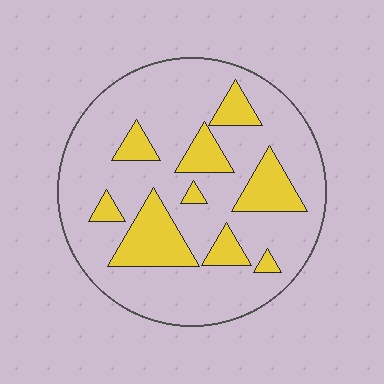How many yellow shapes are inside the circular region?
9.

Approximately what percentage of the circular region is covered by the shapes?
Approximately 25%.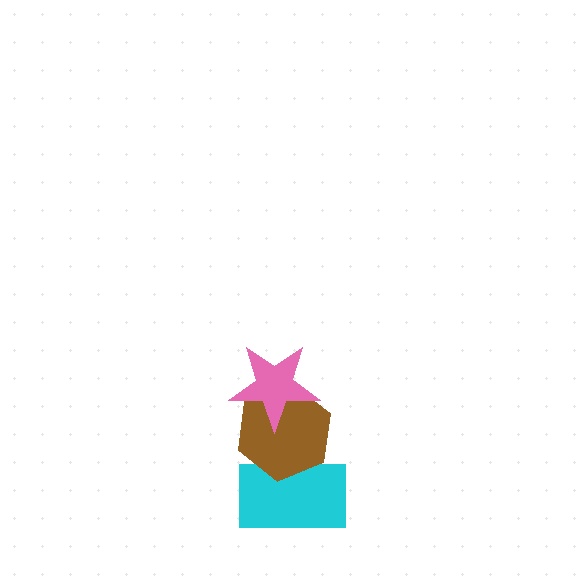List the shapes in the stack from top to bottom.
From top to bottom: the pink star, the brown hexagon, the cyan rectangle.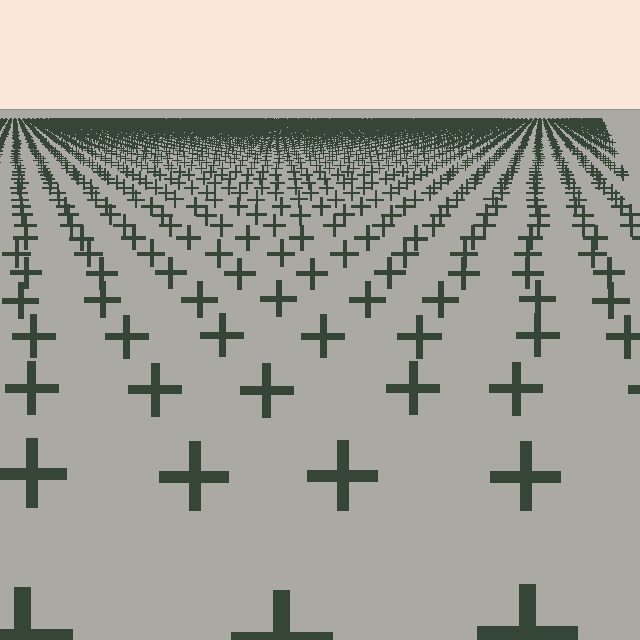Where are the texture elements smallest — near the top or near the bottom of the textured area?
Near the top.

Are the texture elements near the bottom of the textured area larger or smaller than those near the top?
Larger. Near the bottom, elements are closer to the viewer and appear at a bigger on-screen size.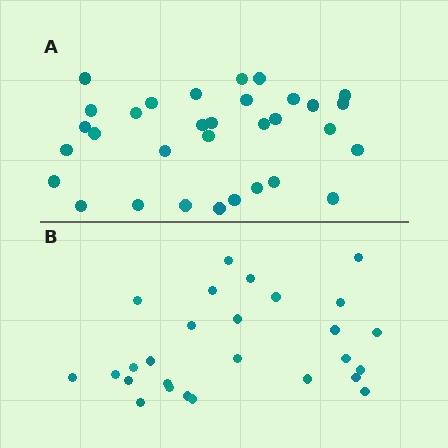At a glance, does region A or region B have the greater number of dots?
Region A (the top region) has more dots.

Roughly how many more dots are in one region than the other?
Region A has about 5 more dots than region B.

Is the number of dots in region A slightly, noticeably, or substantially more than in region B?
Region A has only slightly more — the two regions are fairly close. The ratio is roughly 1.2 to 1.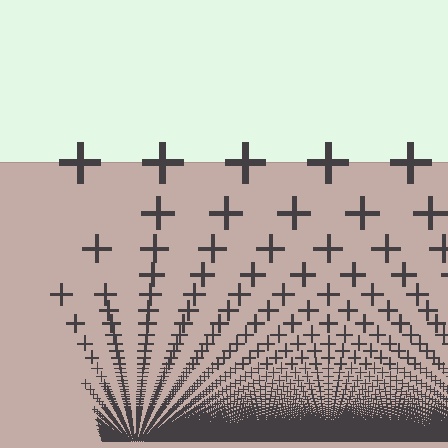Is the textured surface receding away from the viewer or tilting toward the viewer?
The surface appears to tilt toward the viewer. Texture elements get larger and sparser toward the top.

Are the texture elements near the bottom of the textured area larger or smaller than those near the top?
Smaller. The gradient is inverted — elements near the bottom are smaller and denser.